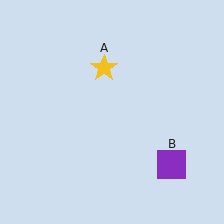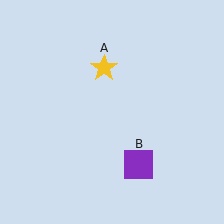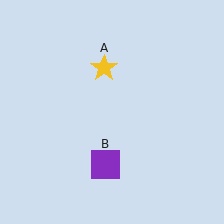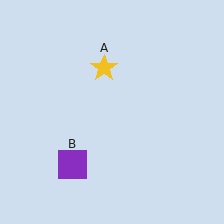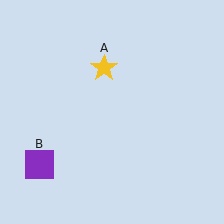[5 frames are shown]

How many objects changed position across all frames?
1 object changed position: purple square (object B).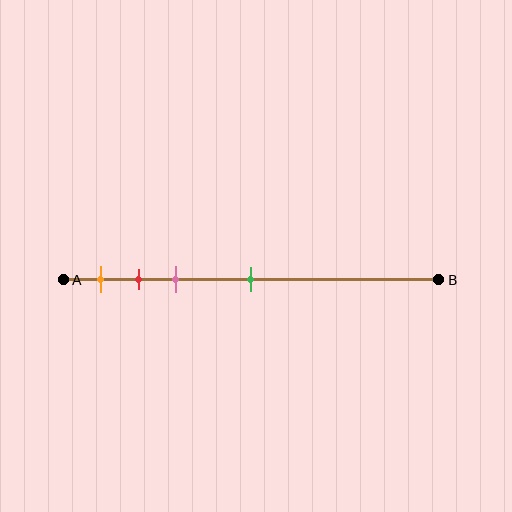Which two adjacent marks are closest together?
The red and pink marks are the closest adjacent pair.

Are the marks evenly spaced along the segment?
No, the marks are not evenly spaced.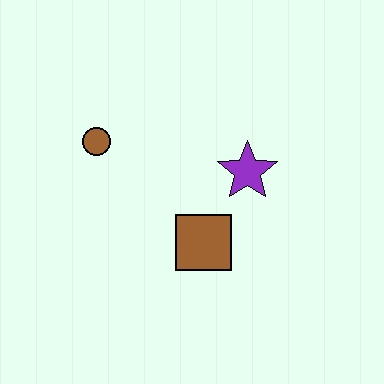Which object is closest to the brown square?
The purple star is closest to the brown square.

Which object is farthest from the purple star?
The brown circle is farthest from the purple star.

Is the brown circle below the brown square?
No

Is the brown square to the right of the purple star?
No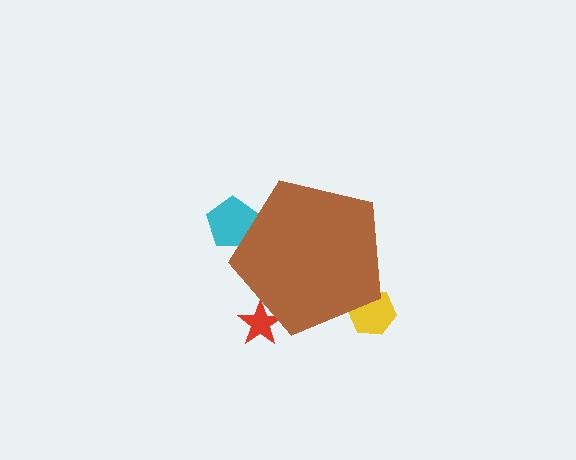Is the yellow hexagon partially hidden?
Yes, the yellow hexagon is partially hidden behind the brown pentagon.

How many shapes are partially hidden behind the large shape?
3 shapes are partially hidden.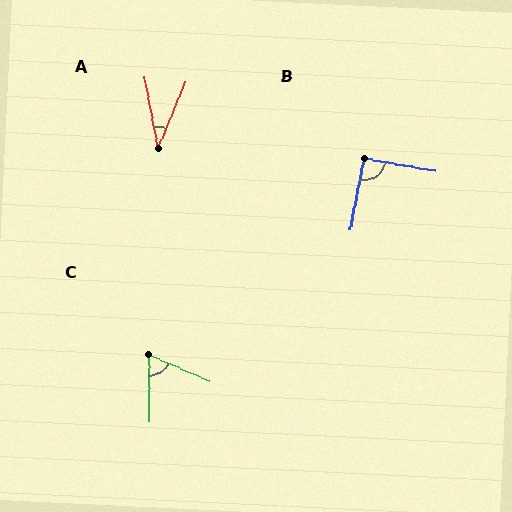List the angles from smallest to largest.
A (33°), C (67°), B (91°).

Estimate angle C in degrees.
Approximately 67 degrees.